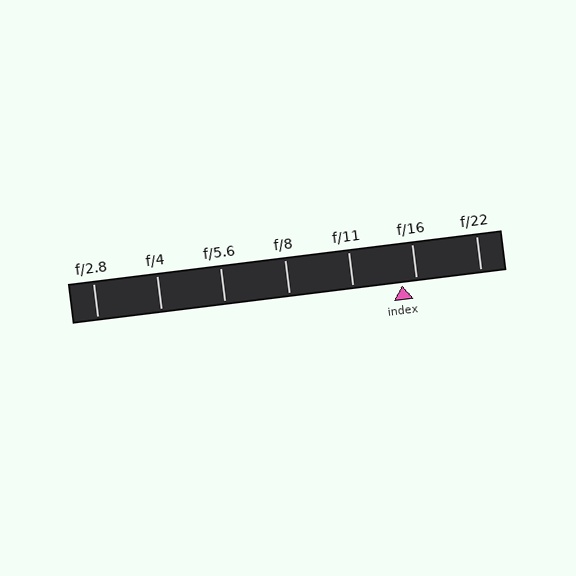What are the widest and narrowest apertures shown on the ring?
The widest aperture shown is f/2.8 and the narrowest is f/22.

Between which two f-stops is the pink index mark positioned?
The index mark is between f/11 and f/16.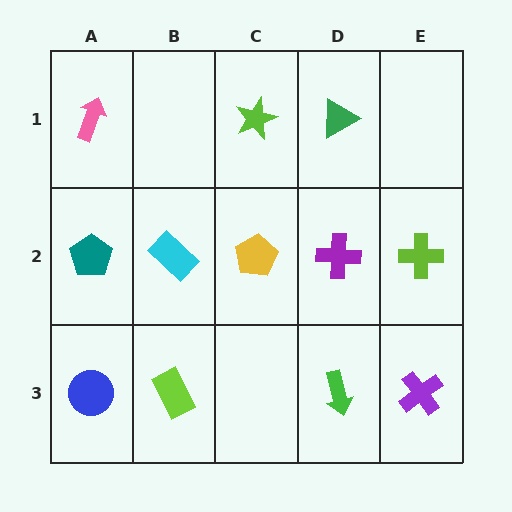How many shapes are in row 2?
5 shapes.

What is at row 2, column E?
A lime cross.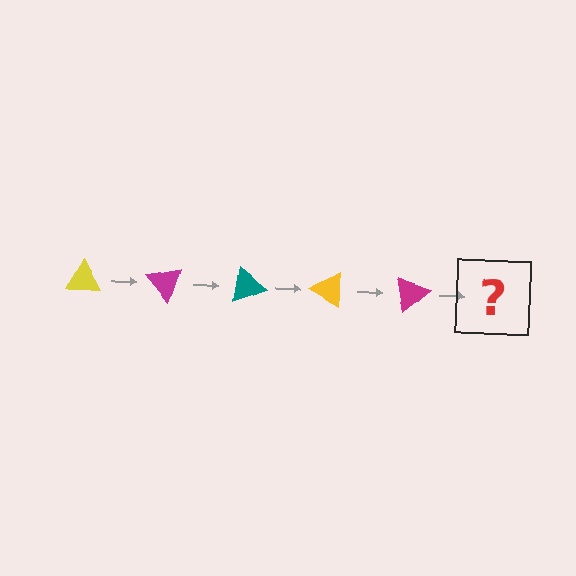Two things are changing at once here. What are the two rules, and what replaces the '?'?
The two rules are that it rotates 50 degrees each step and the color cycles through yellow, magenta, and teal. The '?' should be a teal triangle, rotated 250 degrees from the start.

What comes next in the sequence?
The next element should be a teal triangle, rotated 250 degrees from the start.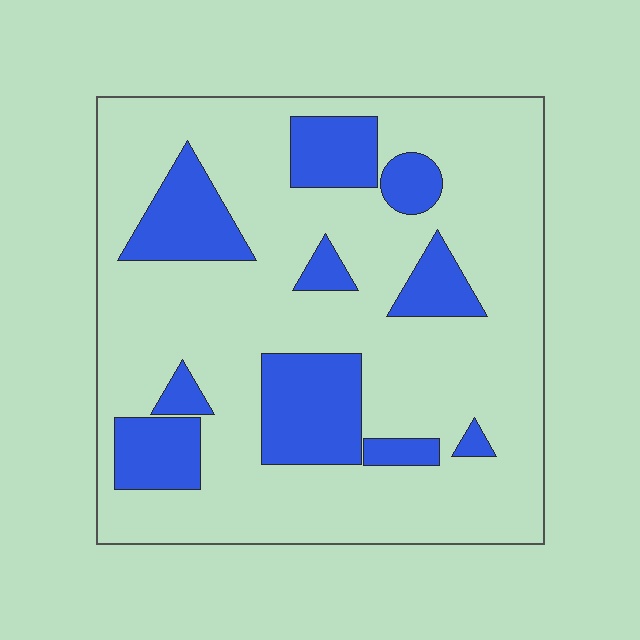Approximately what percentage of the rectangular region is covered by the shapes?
Approximately 25%.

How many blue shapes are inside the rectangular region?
10.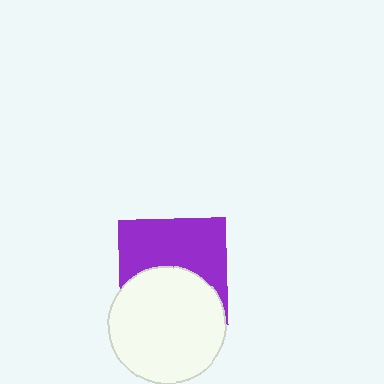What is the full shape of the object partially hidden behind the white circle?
The partially hidden object is a purple square.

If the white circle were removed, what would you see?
You would see the complete purple square.